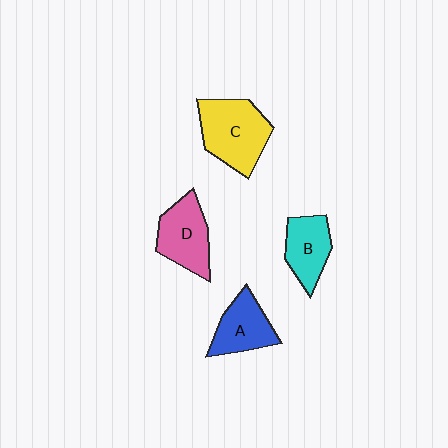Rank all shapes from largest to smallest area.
From largest to smallest: C (yellow), D (pink), A (blue), B (cyan).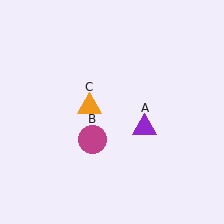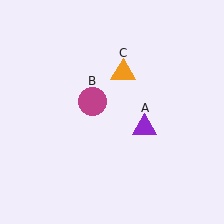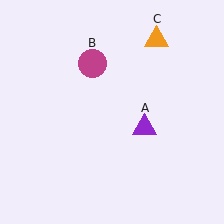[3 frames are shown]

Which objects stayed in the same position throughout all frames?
Purple triangle (object A) remained stationary.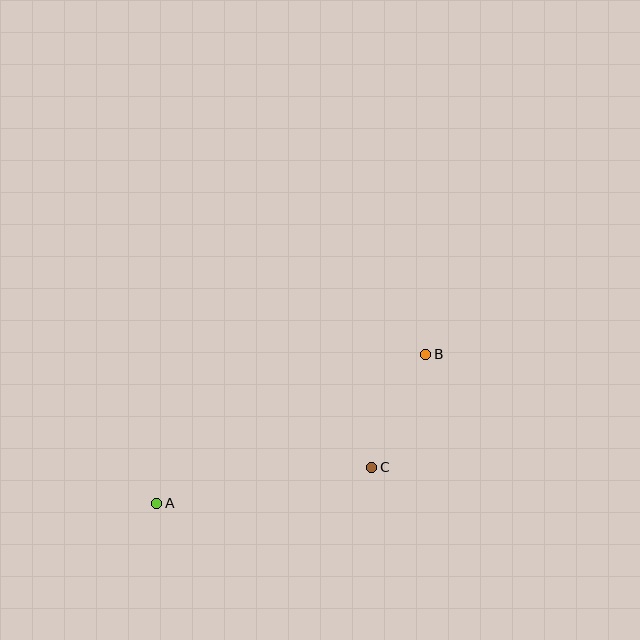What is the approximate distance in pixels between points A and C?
The distance between A and C is approximately 218 pixels.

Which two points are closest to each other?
Points B and C are closest to each other.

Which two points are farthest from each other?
Points A and B are farthest from each other.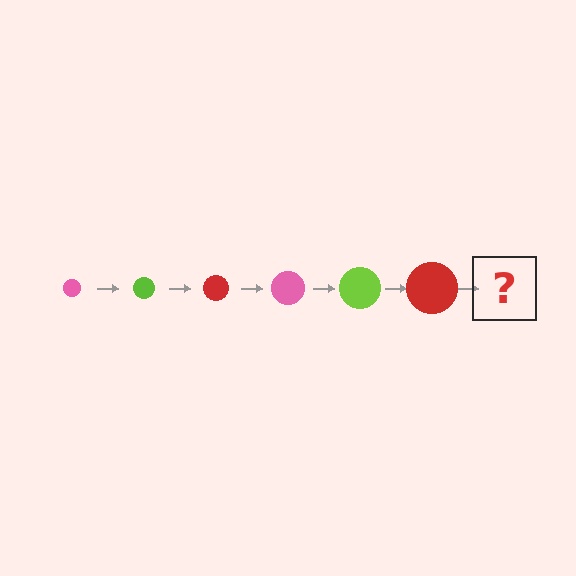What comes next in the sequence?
The next element should be a pink circle, larger than the previous one.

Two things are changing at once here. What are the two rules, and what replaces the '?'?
The two rules are that the circle grows larger each step and the color cycles through pink, lime, and red. The '?' should be a pink circle, larger than the previous one.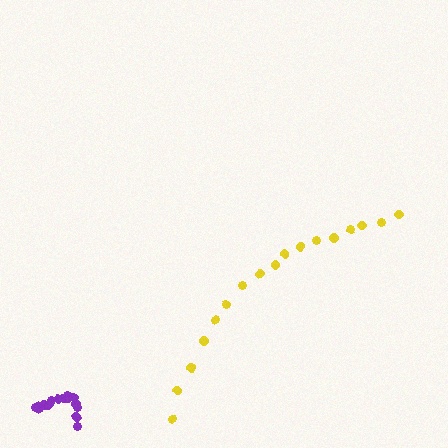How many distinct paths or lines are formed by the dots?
There are 2 distinct paths.